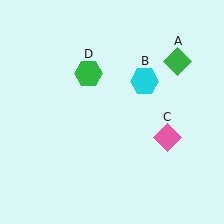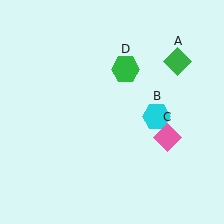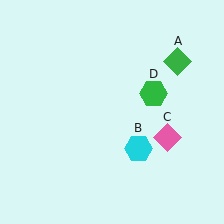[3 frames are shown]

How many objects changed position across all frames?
2 objects changed position: cyan hexagon (object B), green hexagon (object D).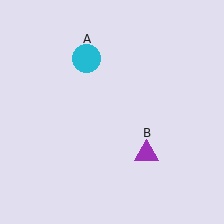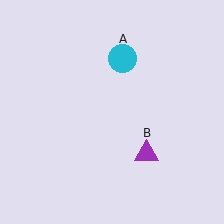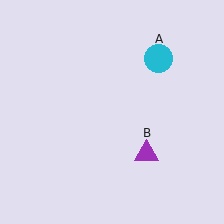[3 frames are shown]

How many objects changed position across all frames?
1 object changed position: cyan circle (object A).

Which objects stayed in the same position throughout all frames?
Purple triangle (object B) remained stationary.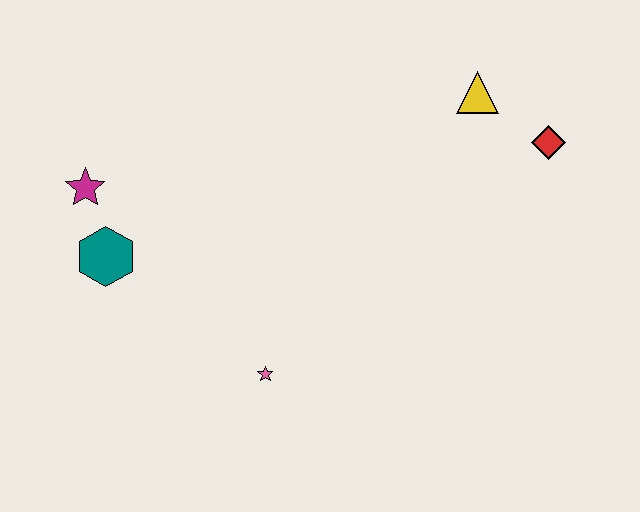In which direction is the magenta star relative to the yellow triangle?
The magenta star is to the left of the yellow triangle.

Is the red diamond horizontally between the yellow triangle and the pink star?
No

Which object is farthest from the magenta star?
The red diamond is farthest from the magenta star.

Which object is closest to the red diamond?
The yellow triangle is closest to the red diamond.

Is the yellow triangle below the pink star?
No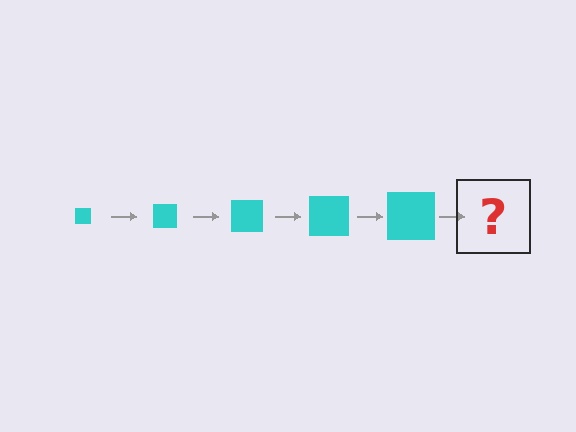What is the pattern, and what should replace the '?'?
The pattern is that the square gets progressively larger each step. The '?' should be a cyan square, larger than the previous one.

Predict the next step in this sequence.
The next step is a cyan square, larger than the previous one.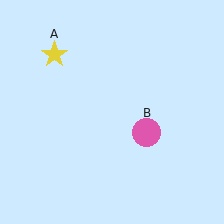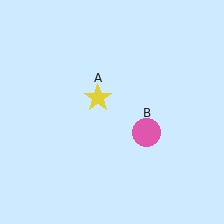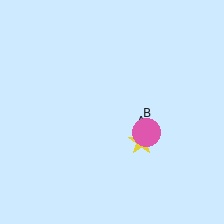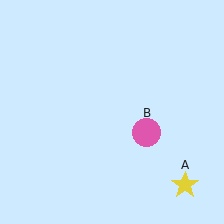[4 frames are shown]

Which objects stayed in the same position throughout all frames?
Pink circle (object B) remained stationary.